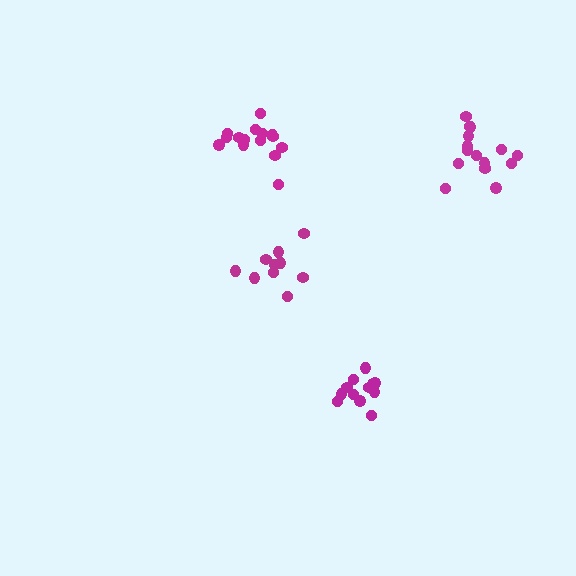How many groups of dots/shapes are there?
There are 4 groups.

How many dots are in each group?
Group 1: 12 dots, Group 2: 10 dots, Group 3: 15 dots, Group 4: 15 dots (52 total).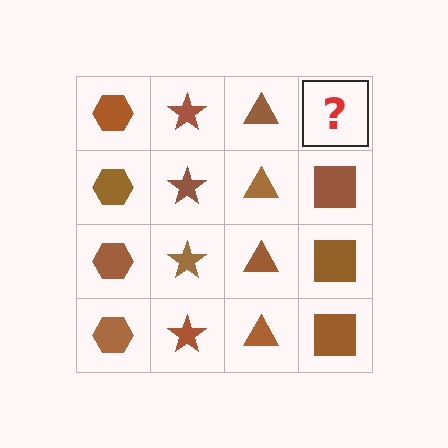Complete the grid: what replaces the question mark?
The question mark should be replaced with a brown square.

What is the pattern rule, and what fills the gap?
The rule is that each column has a consistent shape. The gap should be filled with a brown square.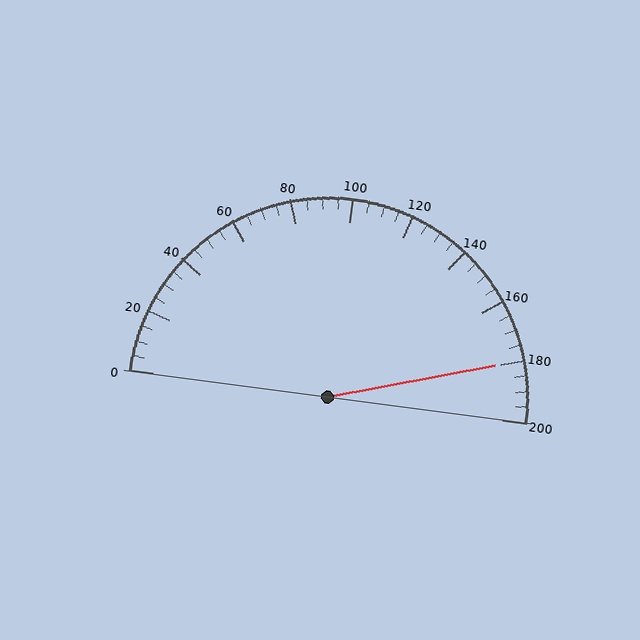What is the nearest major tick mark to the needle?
The nearest major tick mark is 180.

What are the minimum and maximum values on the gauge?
The gauge ranges from 0 to 200.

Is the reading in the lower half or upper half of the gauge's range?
The reading is in the upper half of the range (0 to 200).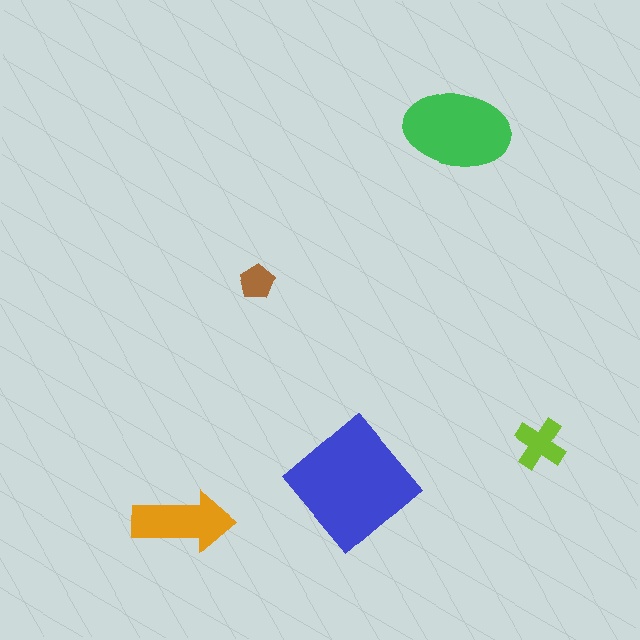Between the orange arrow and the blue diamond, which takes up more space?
The blue diamond.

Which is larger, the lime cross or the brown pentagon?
The lime cross.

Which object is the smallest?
The brown pentagon.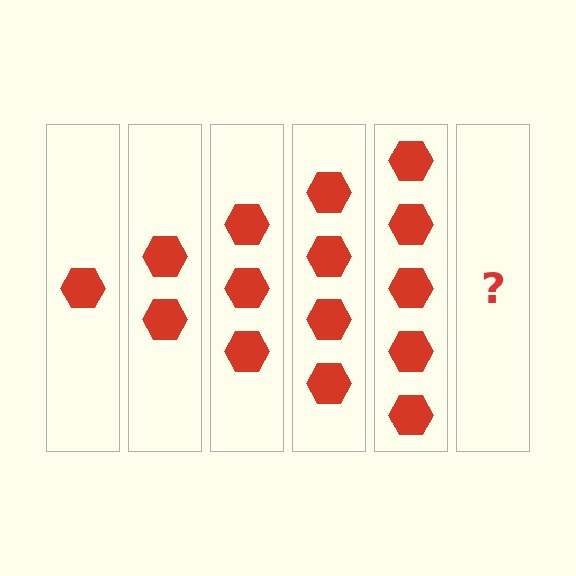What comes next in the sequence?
The next element should be 6 hexagons.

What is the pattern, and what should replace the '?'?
The pattern is that each step adds one more hexagon. The '?' should be 6 hexagons.